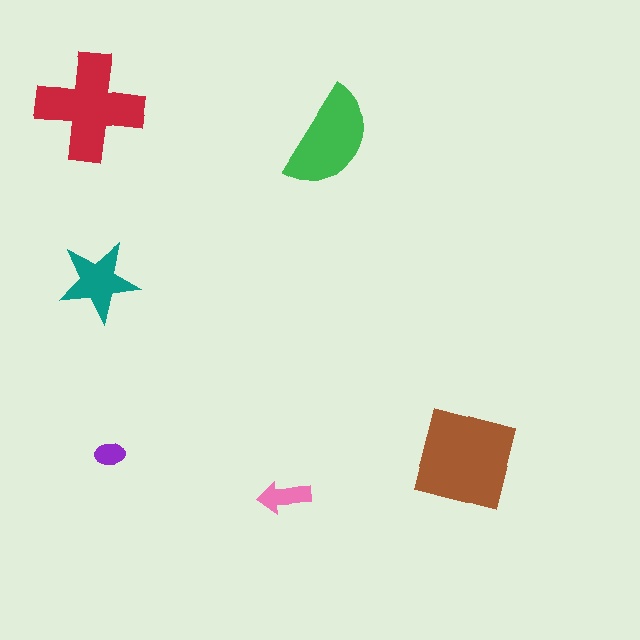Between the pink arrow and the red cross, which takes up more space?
The red cross.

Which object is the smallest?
The purple ellipse.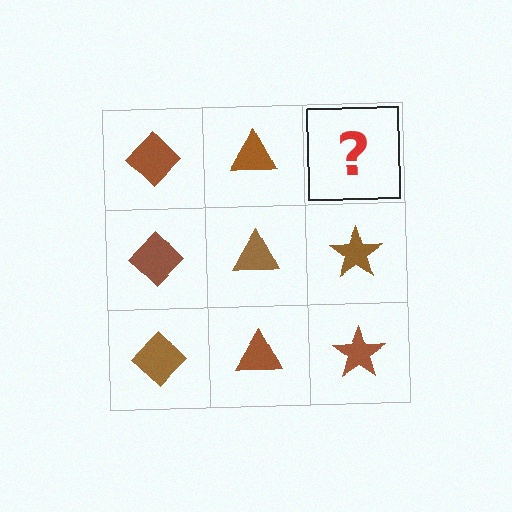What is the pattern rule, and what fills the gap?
The rule is that each column has a consistent shape. The gap should be filled with a brown star.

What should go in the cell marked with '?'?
The missing cell should contain a brown star.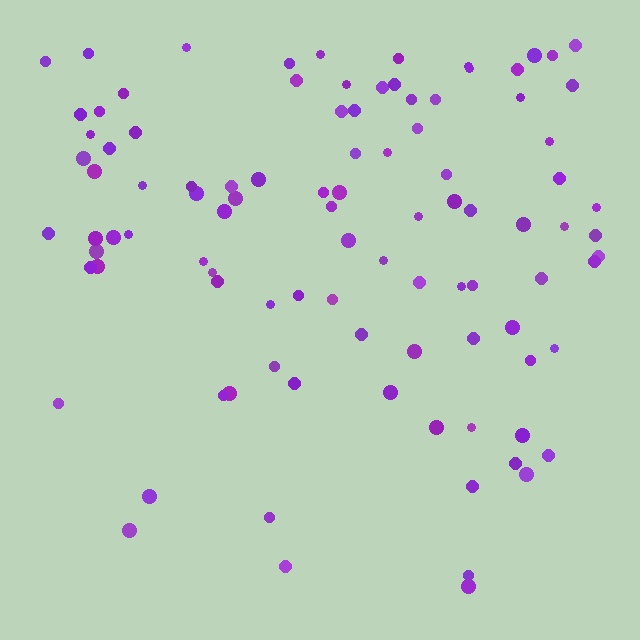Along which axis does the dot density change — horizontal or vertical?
Vertical.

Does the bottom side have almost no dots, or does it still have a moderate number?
Still a moderate number, just noticeably fewer than the top.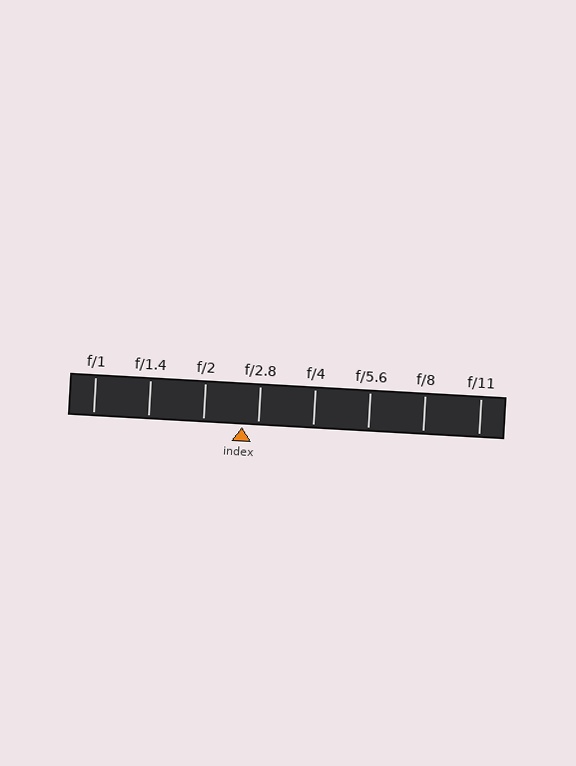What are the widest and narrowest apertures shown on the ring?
The widest aperture shown is f/1 and the narrowest is f/11.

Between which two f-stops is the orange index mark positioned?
The index mark is between f/2 and f/2.8.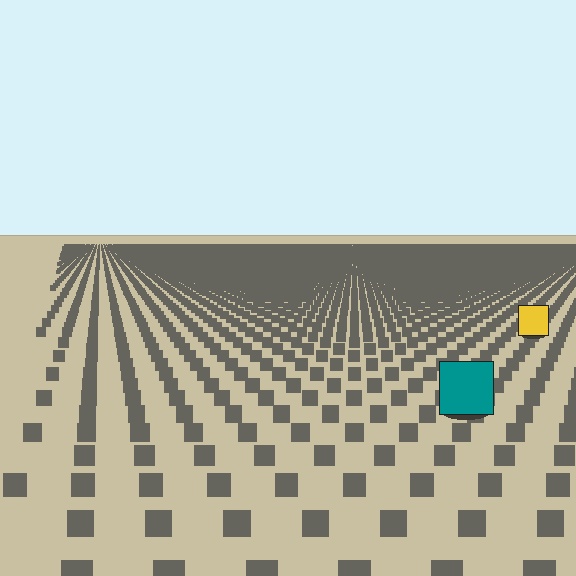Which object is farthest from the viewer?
The yellow square is farthest from the viewer. It appears smaller and the ground texture around it is denser.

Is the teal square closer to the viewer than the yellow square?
Yes. The teal square is closer — you can tell from the texture gradient: the ground texture is coarser near it.